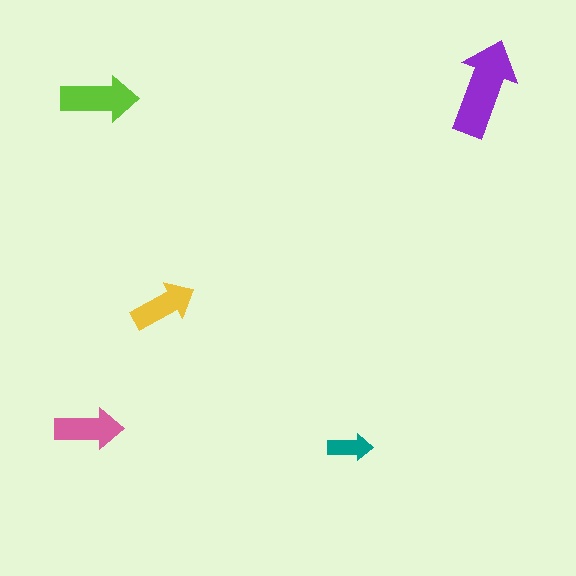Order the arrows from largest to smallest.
the purple one, the lime one, the pink one, the yellow one, the teal one.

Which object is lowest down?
The teal arrow is bottommost.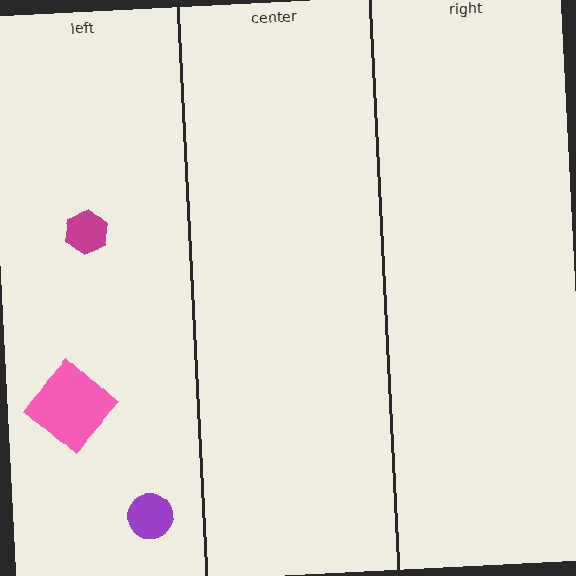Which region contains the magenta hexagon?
The left region.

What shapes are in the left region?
The pink diamond, the magenta hexagon, the purple circle.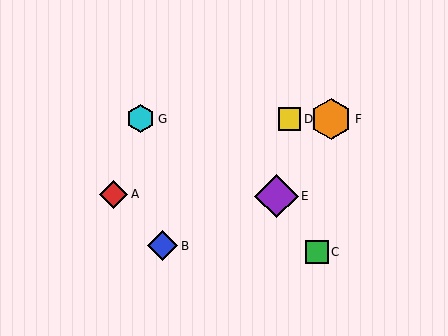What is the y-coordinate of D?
Object D is at y≈119.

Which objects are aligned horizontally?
Objects D, F, G are aligned horizontally.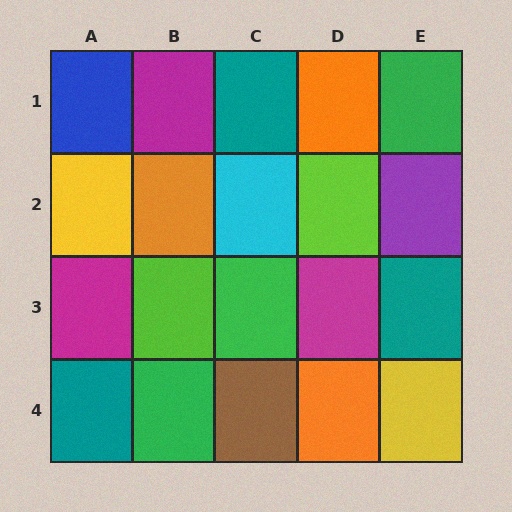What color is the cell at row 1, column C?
Teal.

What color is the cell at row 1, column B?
Magenta.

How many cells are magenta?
3 cells are magenta.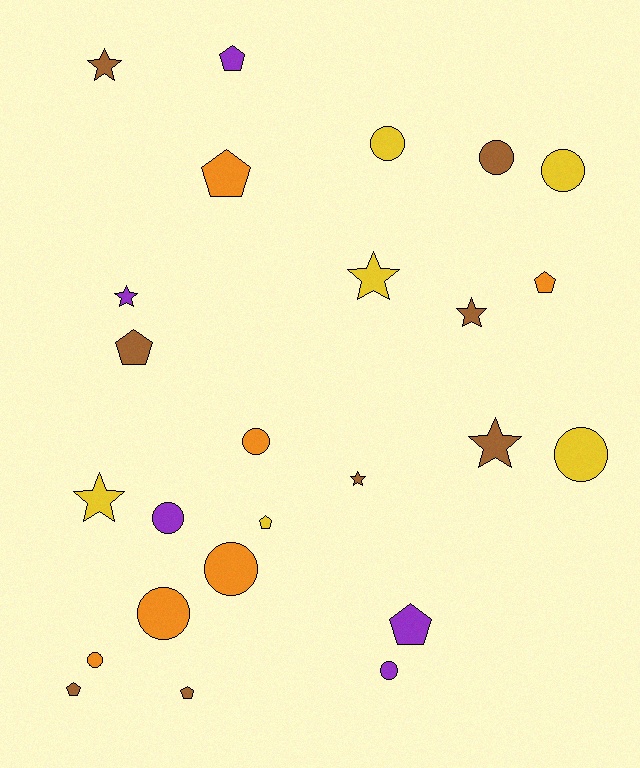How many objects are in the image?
There are 25 objects.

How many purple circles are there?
There are 2 purple circles.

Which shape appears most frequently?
Circle, with 10 objects.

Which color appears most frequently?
Brown, with 8 objects.